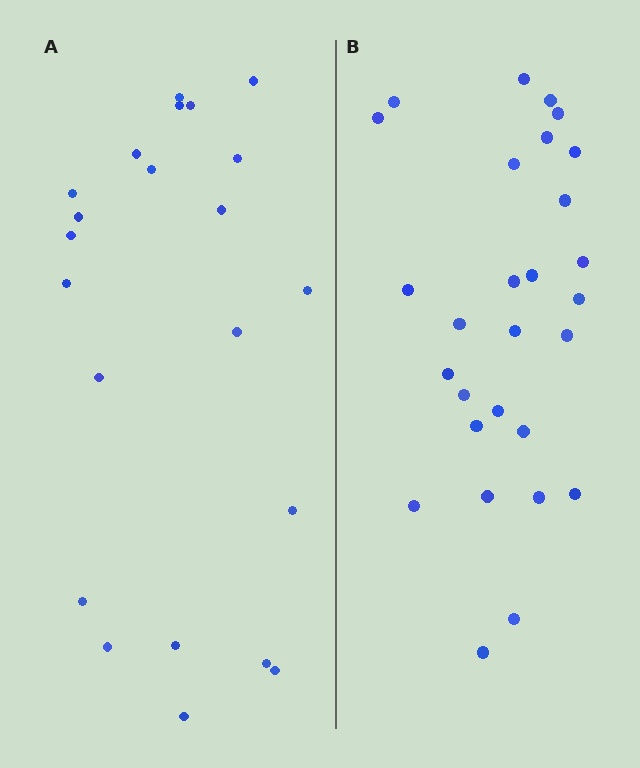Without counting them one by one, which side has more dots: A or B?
Region B (the right region) has more dots.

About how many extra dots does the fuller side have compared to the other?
Region B has about 6 more dots than region A.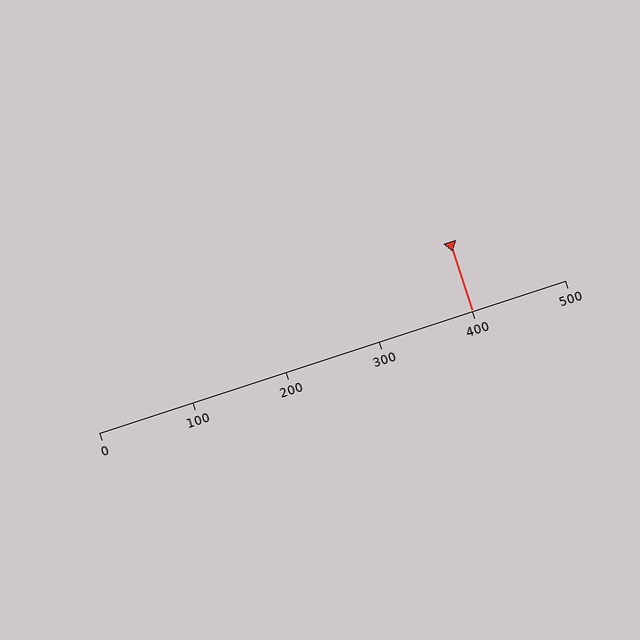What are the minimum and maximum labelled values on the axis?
The axis runs from 0 to 500.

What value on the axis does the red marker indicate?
The marker indicates approximately 400.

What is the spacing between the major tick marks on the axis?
The major ticks are spaced 100 apart.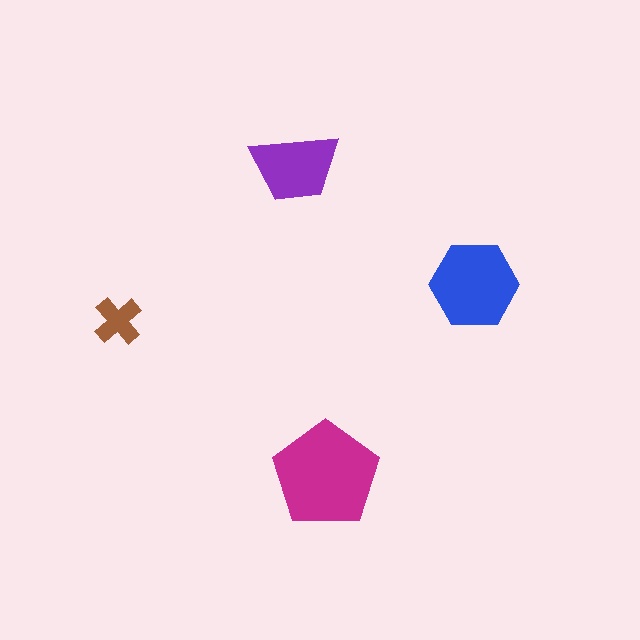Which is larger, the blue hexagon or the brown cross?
The blue hexagon.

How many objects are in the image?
There are 4 objects in the image.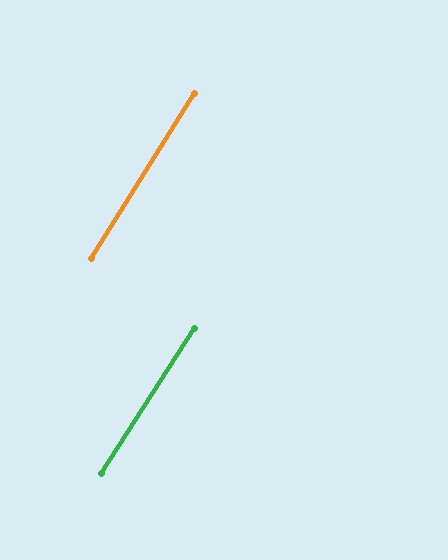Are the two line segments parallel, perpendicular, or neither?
Parallel — their directions differ by only 0.6°.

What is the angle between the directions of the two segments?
Approximately 1 degree.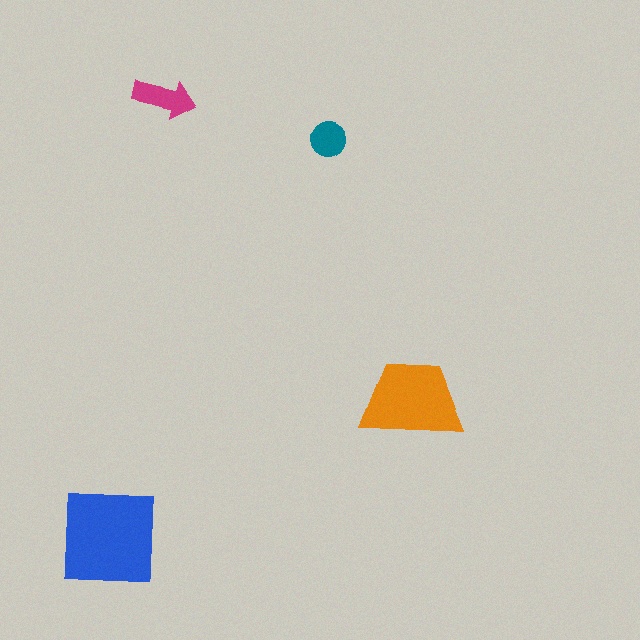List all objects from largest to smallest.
The blue square, the orange trapezoid, the magenta arrow, the teal circle.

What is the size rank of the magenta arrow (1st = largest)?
3rd.